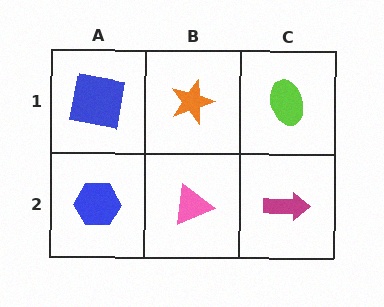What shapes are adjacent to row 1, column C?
A magenta arrow (row 2, column C), an orange star (row 1, column B).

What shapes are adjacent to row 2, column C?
A lime ellipse (row 1, column C), a pink triangle (row 2, column B).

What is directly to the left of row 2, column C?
A pink triangle.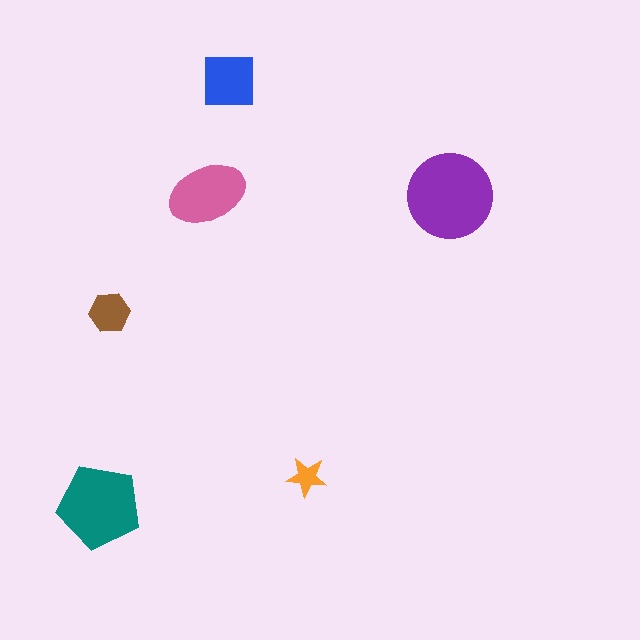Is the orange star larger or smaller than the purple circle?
Smaller.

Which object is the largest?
The purple circle.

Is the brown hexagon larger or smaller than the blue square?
Smaller.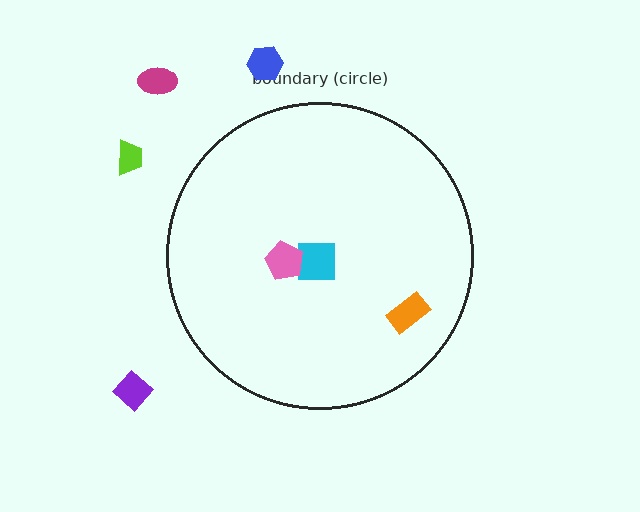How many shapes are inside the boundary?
3 inside, 4 outside.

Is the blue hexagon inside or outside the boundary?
Outside.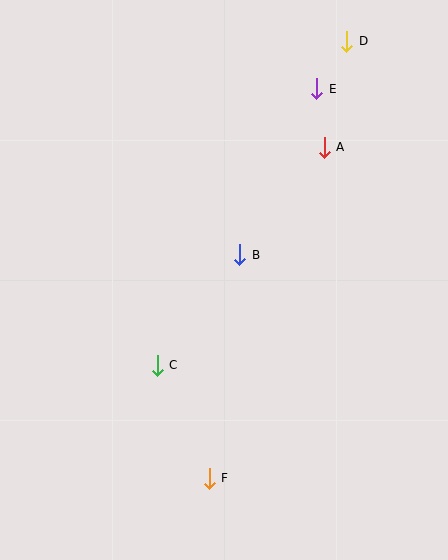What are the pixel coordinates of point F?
Point F is at (209, 478).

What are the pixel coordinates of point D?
Point D is at (347, 41).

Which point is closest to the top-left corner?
Point E is closest to the top-left corner.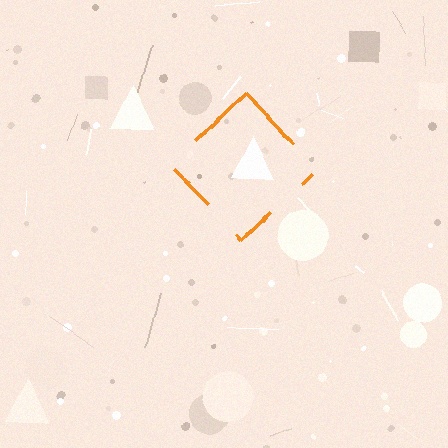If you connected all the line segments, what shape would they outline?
They would outline a diamond.